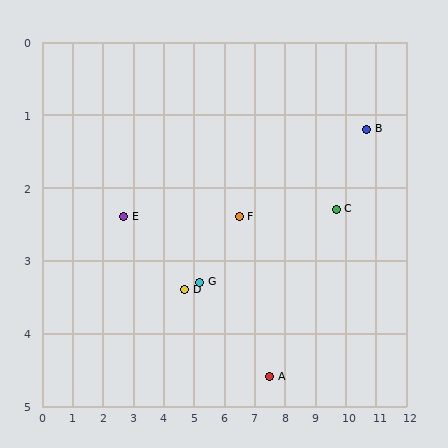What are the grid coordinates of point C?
Point C is at approximately (9.7, 2.3).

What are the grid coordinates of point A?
Point A is at approximately (7.5, 4.6).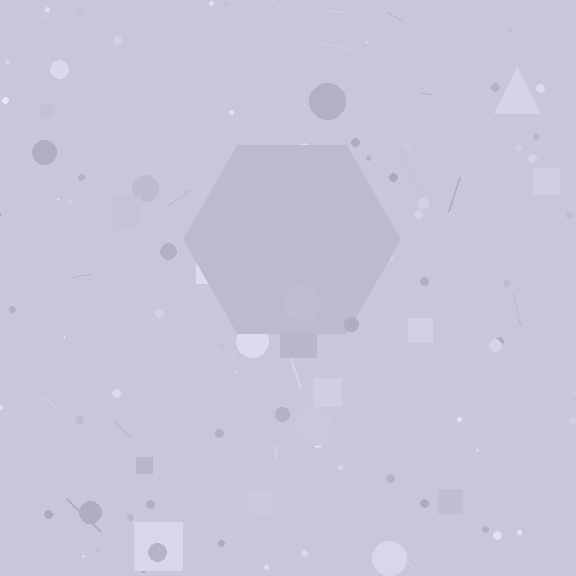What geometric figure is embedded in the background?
A hexagon is embedded in the background.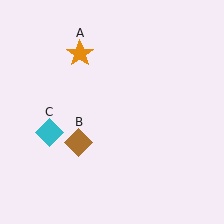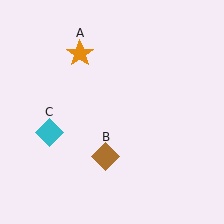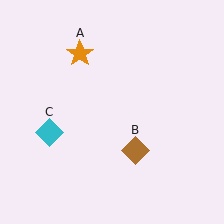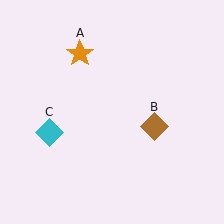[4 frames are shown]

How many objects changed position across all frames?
1 object changed position: brown diamond (object B).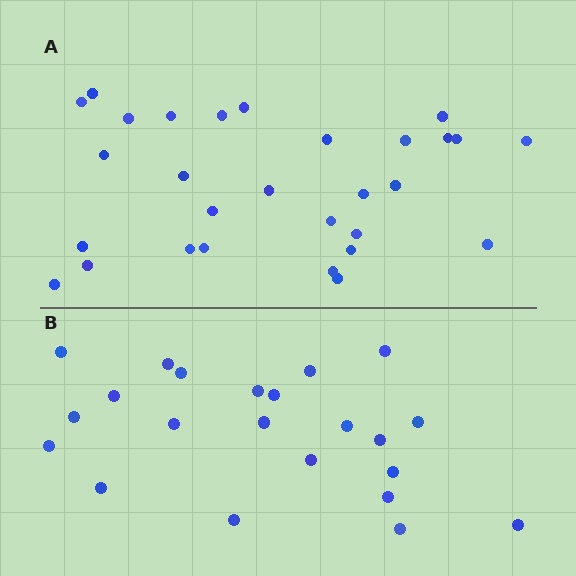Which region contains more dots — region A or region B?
Region A (the top region) has more dots.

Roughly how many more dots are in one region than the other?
Region A has roughly 8 or so more dots than region B.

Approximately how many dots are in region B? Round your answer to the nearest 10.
About 20 dots. (The exact count is 22, which rounds to 20.)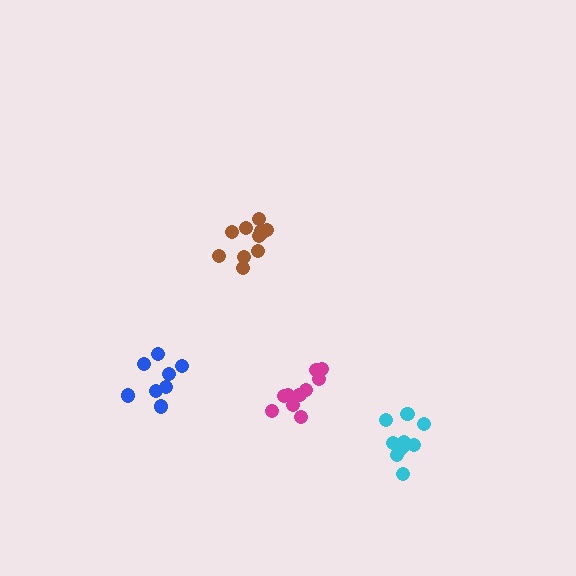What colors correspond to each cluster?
The clusters are colored: brown, magenta, cyan, blue.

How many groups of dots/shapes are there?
There are 4 groups.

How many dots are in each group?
Group 1: 11 dots, Group 2: 10 dots, Group 3: 10 dots, Group 4: 8 dots (39 total).